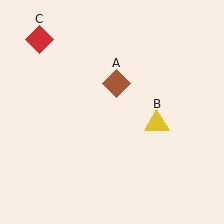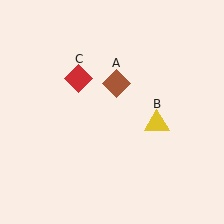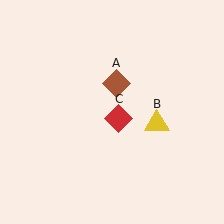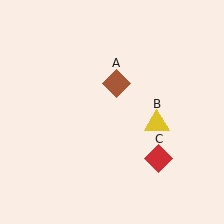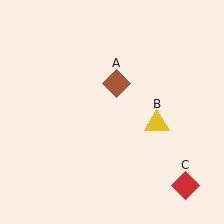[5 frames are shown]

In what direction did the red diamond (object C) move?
The red diamond (object C) moved down and to the right.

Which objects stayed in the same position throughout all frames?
Brown diamond (object A) and yellow triangle (object B) remained stationary.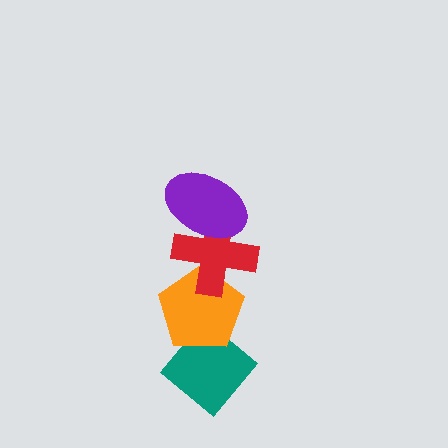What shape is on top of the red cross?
The purple ellipse is on top of the red cross.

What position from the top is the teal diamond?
The teal diamond is 4th from the top.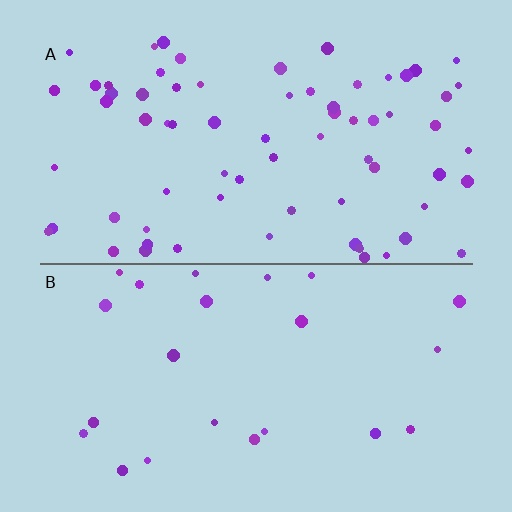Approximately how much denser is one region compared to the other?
Approximately 3.0× — region A over region B.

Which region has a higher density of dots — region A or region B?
A (the top).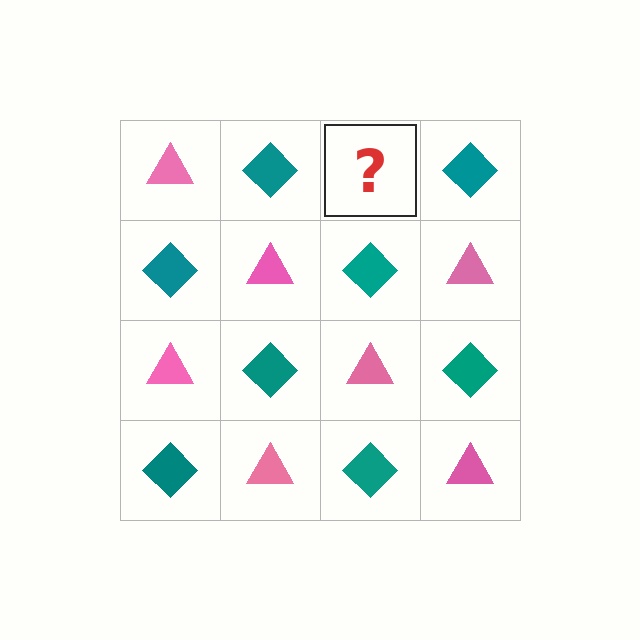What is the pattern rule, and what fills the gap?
The rule is that it alternates pink triangle and teal diamond in a checkerboard pattern. The gap should be filled with a pink triangle.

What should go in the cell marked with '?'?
The missing cell should contain a pink triangle.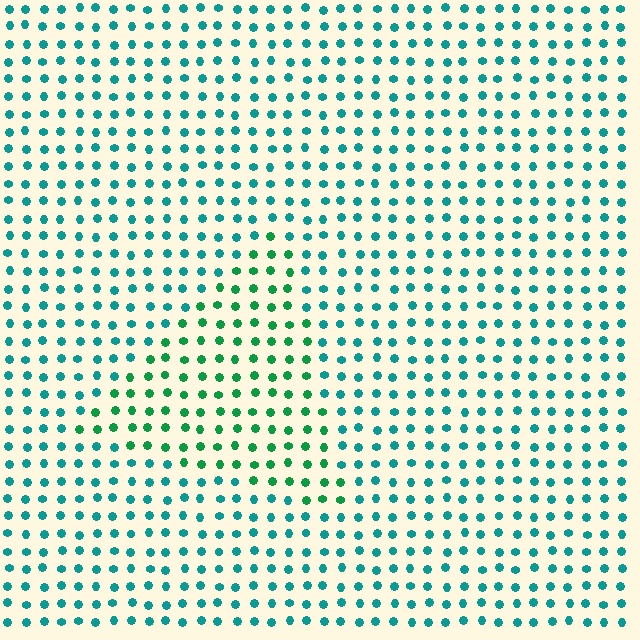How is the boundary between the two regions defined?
The boundary is defined purely by a slight shift in hue (about 34 degrees). Spacing, size, and orientation are identical on both sides.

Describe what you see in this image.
The image is filled with small teal elements in a uniform arrangement. A triangle-shaped region is visible where the elements are tinted to a slightly different hue, forming a subtle color boundary.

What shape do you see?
I see a triangle.